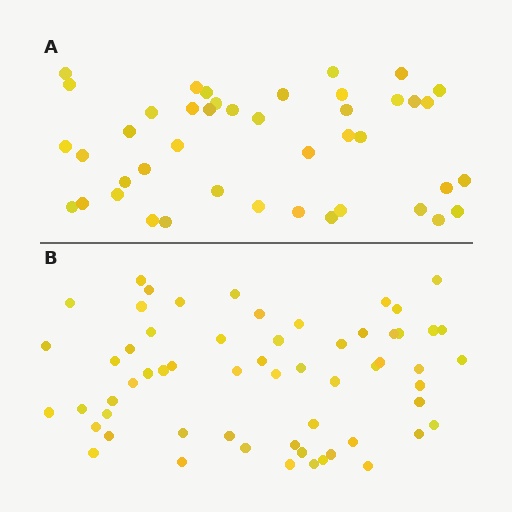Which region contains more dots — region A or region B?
Region B (the bottom region) has more dots.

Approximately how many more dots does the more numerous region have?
Region B has approximately 15 more dots than region A.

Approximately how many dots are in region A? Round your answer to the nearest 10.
About 40 dots. (The exact count is 43, which rounds to 40.)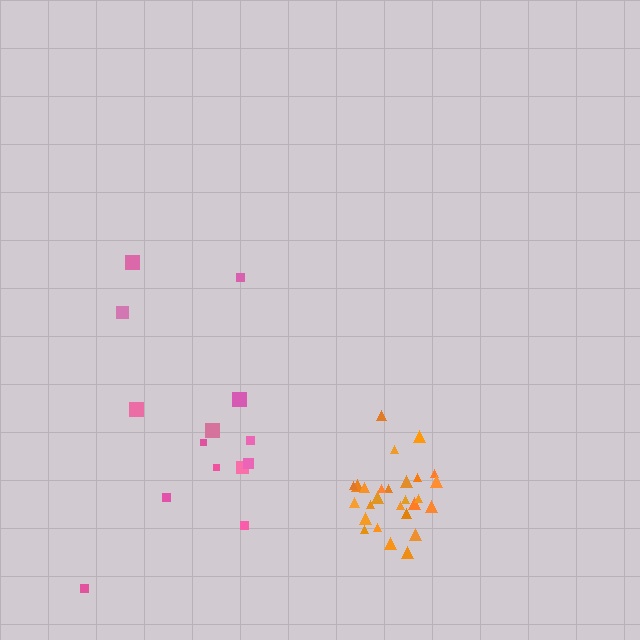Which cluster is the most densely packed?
Orange.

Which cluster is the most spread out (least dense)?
Pink.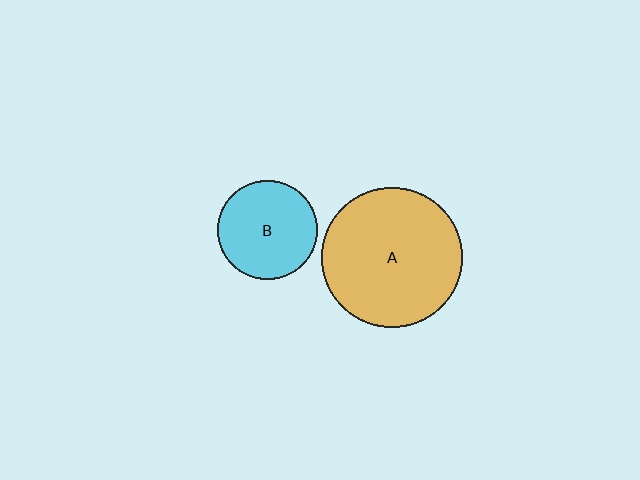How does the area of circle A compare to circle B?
Approximately 2.0 times.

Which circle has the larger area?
Circle A (orange).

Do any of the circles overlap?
No, none of the circles overlap.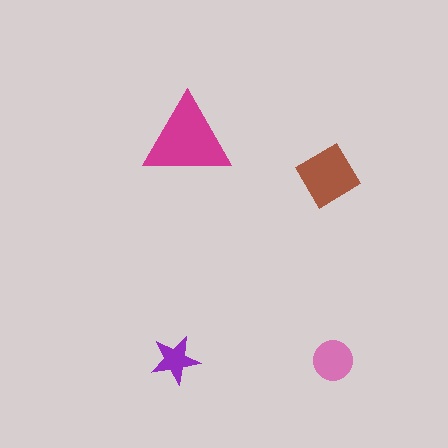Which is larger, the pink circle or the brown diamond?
The brown diamond.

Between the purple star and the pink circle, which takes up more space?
The pink circle.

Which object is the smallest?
The purple star.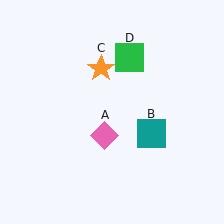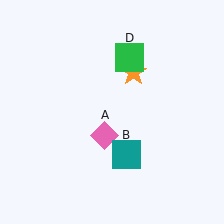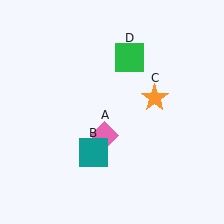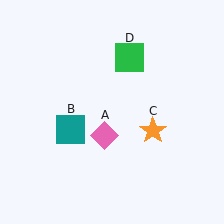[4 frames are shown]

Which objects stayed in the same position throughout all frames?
Pink diamond (object A) and green square (object D) remained stationary.